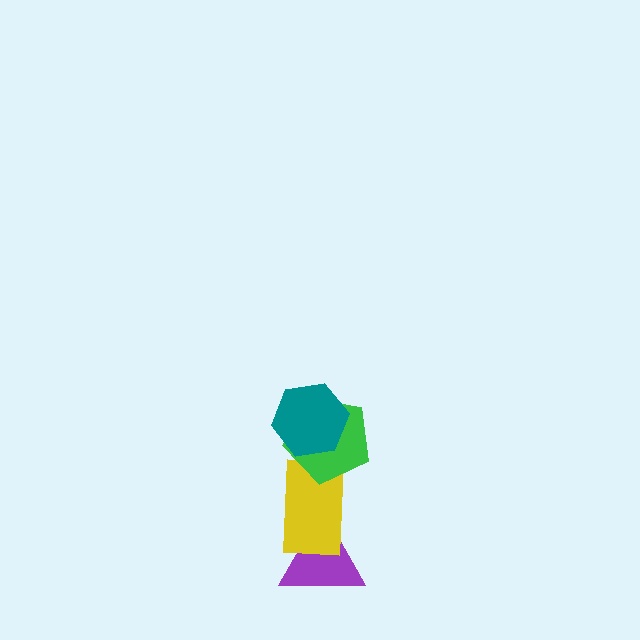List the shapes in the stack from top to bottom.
From top to bottom: the teal hexagon, the green pentagon, the yellow rectangle, the purple triangle.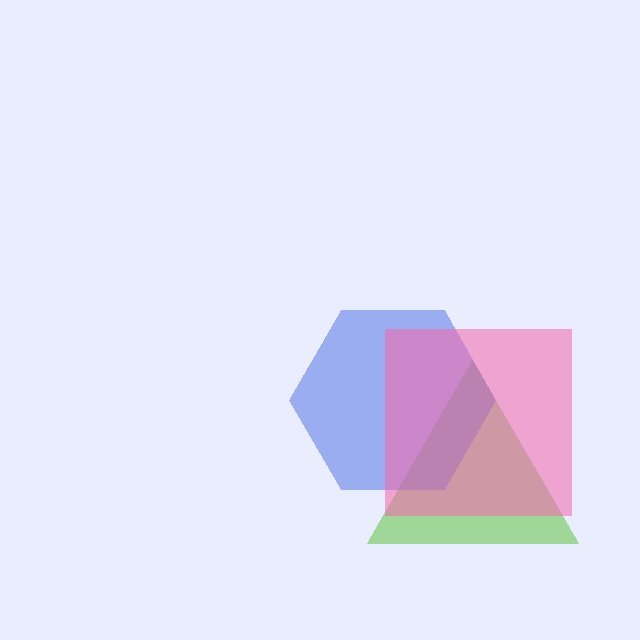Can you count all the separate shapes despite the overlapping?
Yes, there are 3 separate shapes.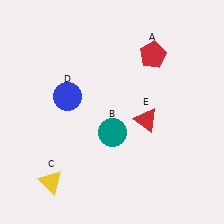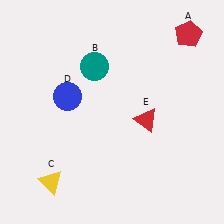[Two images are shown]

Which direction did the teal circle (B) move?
The teal circle (B) moved up.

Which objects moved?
The objects that moved are: the red pentagon (A), the teal circle (B).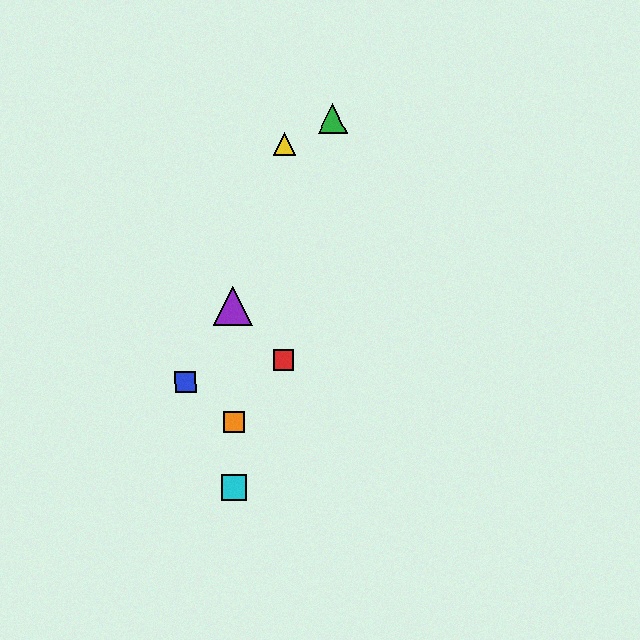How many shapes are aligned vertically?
3 shapes (the purple triangle, the orange square, the cyan square) are aligned vertically.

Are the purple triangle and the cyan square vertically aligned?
Yes, both are at x≈233.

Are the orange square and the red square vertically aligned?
No, the orange square is at x≈234 and the red square is at x≈284.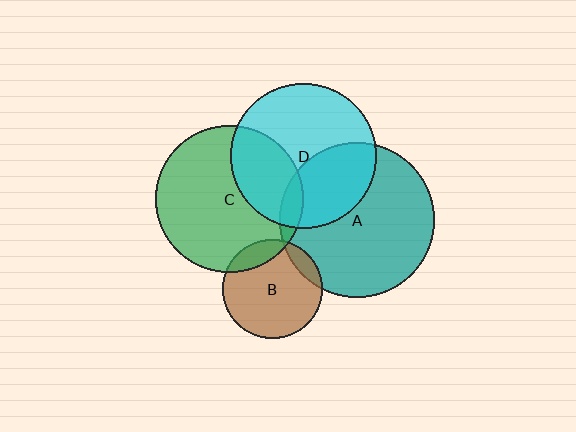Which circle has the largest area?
Circle A (teal).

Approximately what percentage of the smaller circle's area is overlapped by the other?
Approximately 30%.